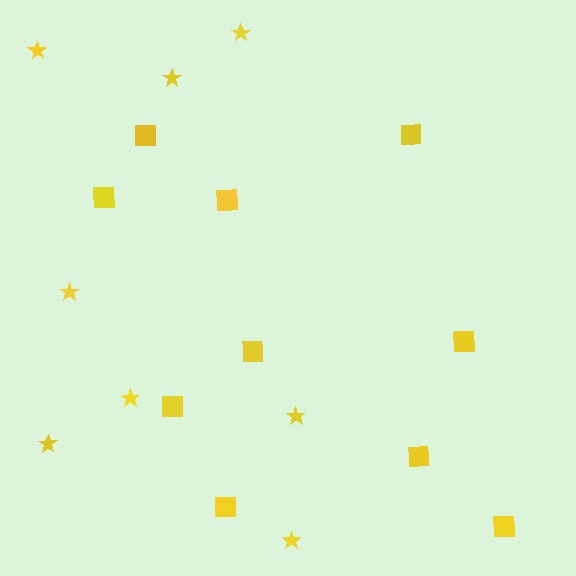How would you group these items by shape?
There are 2 groups: one group of squares (10) and one group of stars (8).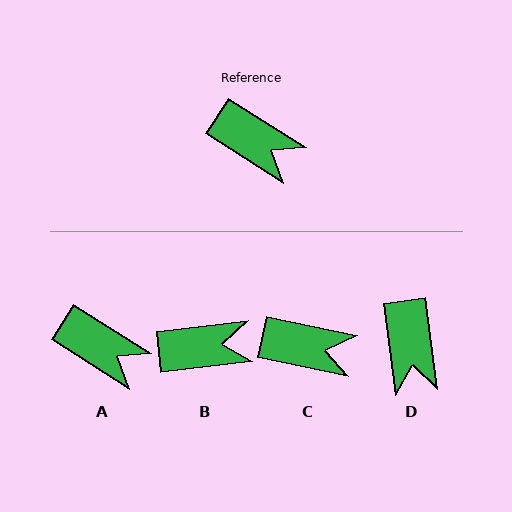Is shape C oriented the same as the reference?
No, it is off by about 21 degrees.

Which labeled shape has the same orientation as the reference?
A.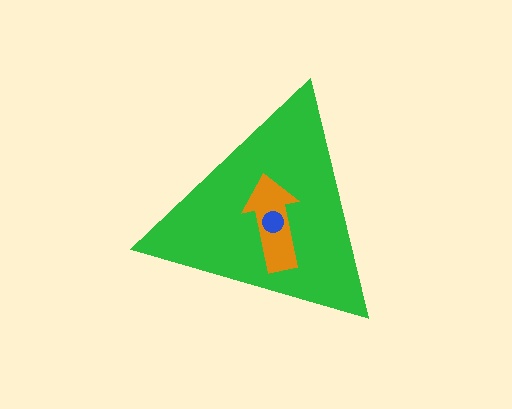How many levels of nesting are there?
3.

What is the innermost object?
The blue circle.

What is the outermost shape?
The green triangle.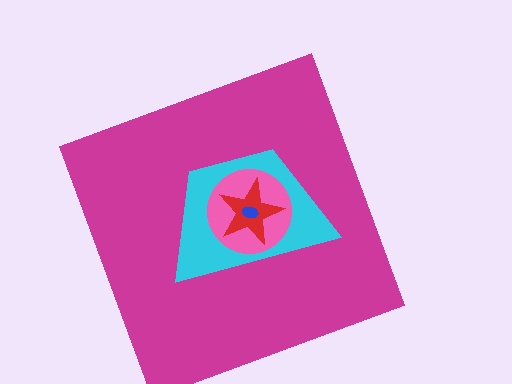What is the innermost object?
The blue ellipse.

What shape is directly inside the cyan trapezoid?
The pink circle.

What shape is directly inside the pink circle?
The red star.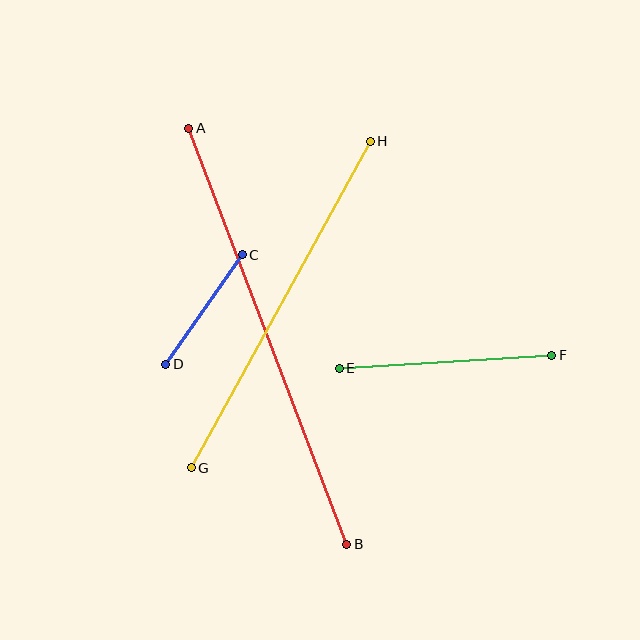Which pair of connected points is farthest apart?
Points A and B are farthest apart.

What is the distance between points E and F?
The distance is approximately 213 pixels.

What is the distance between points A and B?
The distance is approximately 445 pixels.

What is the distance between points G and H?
The distance is approximately 373 pixels.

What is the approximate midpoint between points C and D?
The midpoint is at approximately (204, 309) pixels.